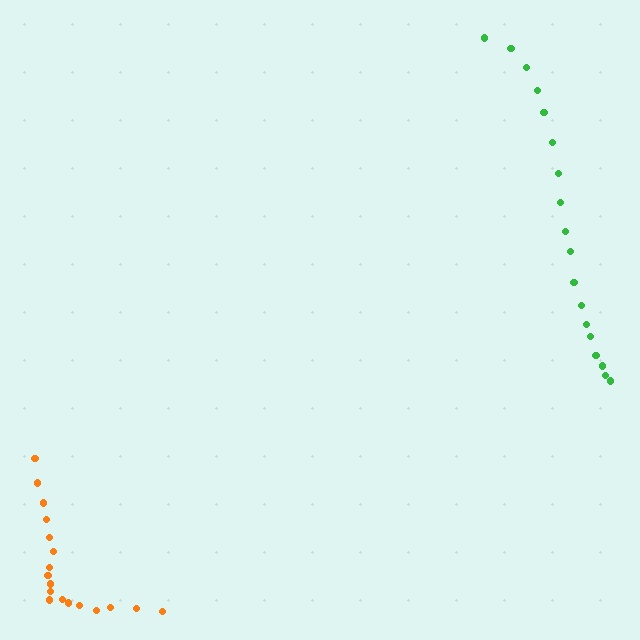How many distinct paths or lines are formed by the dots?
There are 2 distinct paths.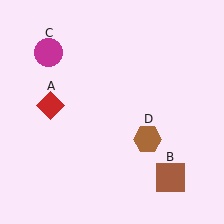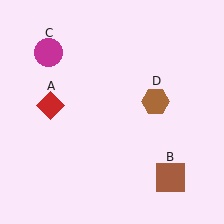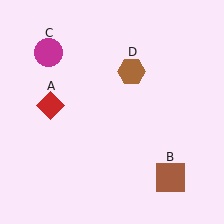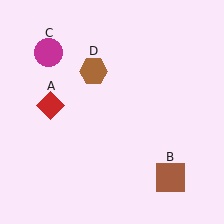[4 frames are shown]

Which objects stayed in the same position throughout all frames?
Red diamond (object A) and brown square (object B) and magenta circle (object C) remained stationary.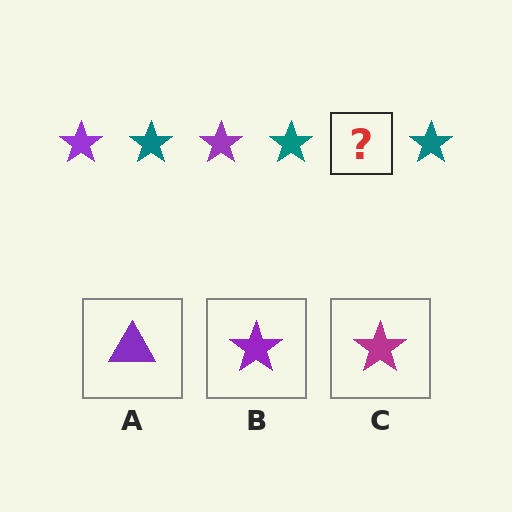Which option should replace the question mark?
Option B.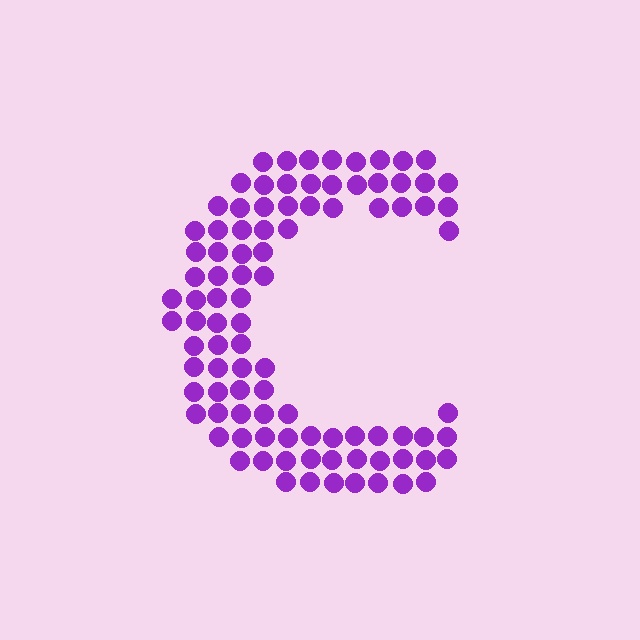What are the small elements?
The small elements are circles.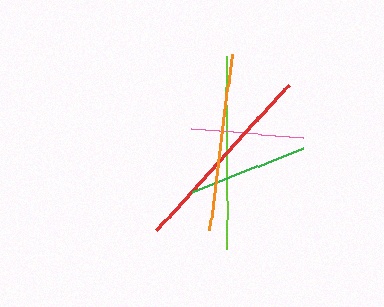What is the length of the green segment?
The green segment is approximately 121 pixels long.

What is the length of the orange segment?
The orange segment is approximately 178 pixels long.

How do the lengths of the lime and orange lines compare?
The lime and orange lines are approximately the same length.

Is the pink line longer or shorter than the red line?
The red line is longer than the pink line.